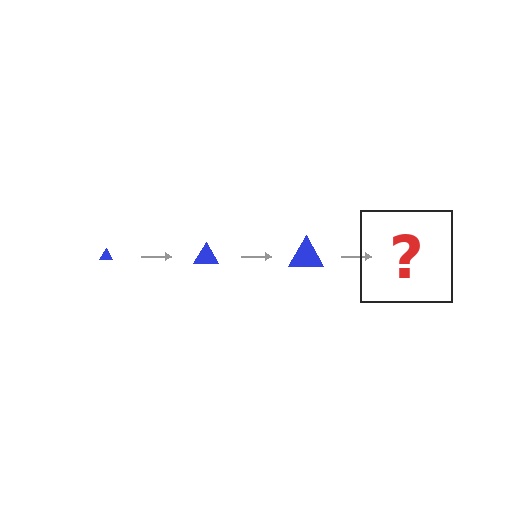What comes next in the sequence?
The next element should be a blue triangle, larger than the previous one.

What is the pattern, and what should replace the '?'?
The pattern is that the triangle gets progressively larger each step. The '?' should be a blue triangle, larger than the previous one.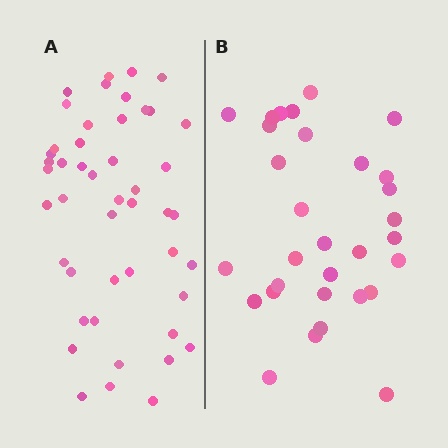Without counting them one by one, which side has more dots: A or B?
Region A (the left region) has more dots.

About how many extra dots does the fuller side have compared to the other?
Region A has approximately 15 more dots than region B.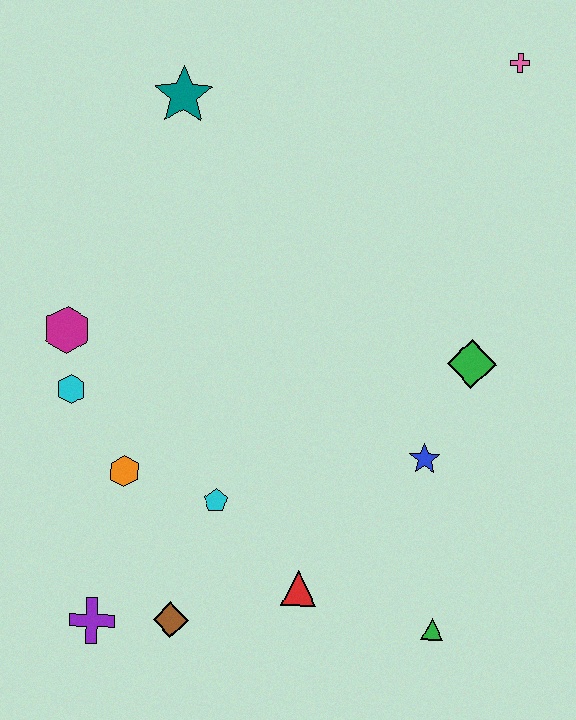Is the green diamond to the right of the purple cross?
Yes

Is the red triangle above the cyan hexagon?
No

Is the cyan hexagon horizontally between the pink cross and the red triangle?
No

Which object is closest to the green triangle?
The red triangle is closest to the green triangle.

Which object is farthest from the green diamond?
The purple cross is farthest from the green diamond.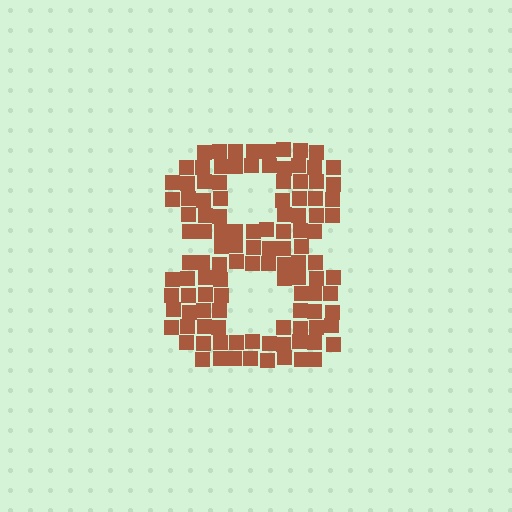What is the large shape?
The large shape is the digit 8.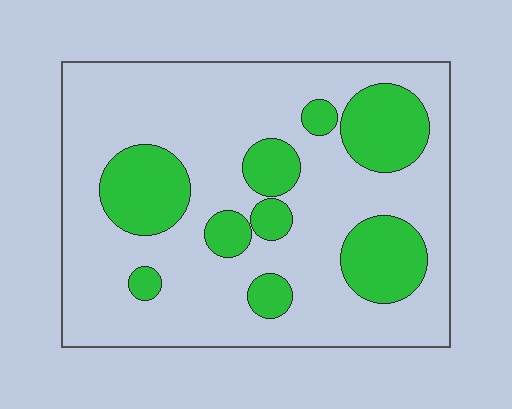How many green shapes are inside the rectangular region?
9.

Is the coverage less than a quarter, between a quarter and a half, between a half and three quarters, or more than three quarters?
Between a quarter and a half.